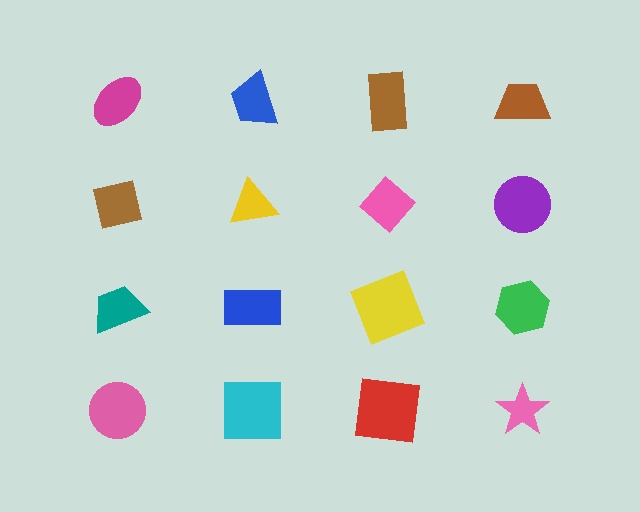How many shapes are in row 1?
4 shapes.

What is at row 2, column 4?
A purple circle.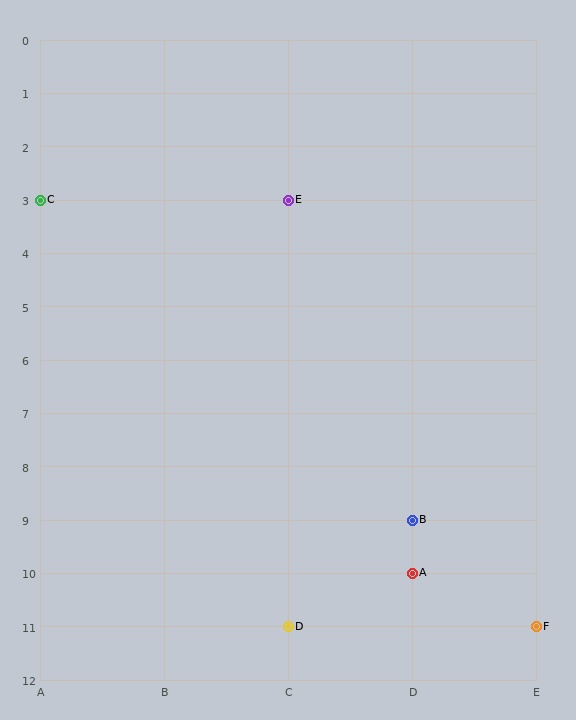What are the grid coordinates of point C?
Point C is at grid coordinates (A, 3).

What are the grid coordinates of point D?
Point D is at grid coordinates (C, 11).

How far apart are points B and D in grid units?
Points B and D are 1 column and 2 rows apart (about 2.2 grid units diagonally).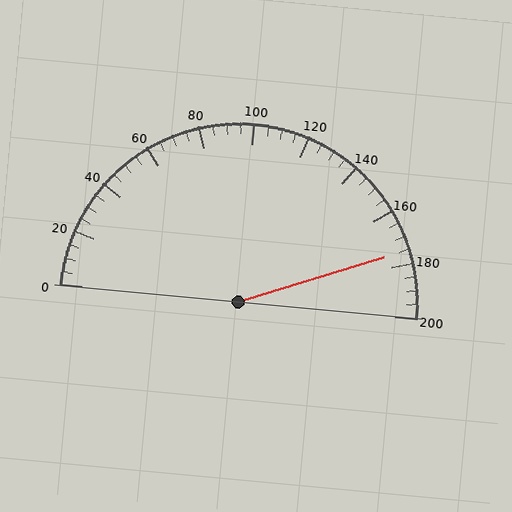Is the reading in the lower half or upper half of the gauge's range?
The reading is in the upper half of the range (0 to 200).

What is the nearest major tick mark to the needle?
The nearest major tick mark is 180.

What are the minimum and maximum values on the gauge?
The gauge ranges from 0 to 200.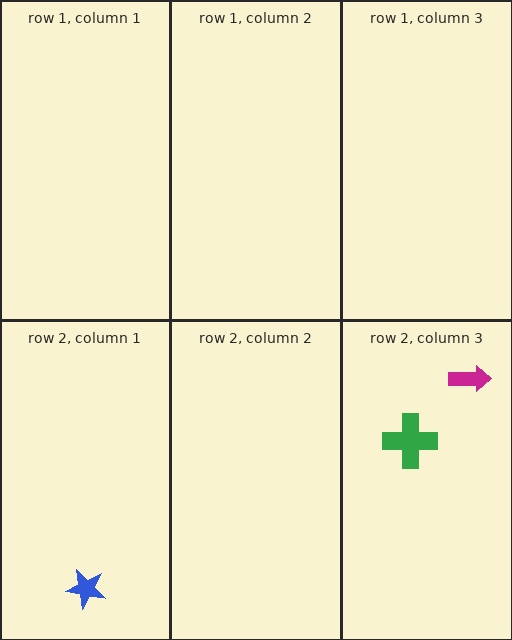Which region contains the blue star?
The row 2, column 1 region.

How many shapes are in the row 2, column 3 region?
2.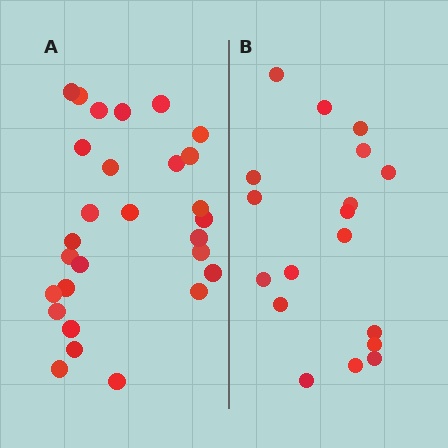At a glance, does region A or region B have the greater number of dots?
Region A (the left region) has more dots.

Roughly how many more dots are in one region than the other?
Region A has roughly 10 or so more dots than region B.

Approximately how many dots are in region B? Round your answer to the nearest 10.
About 20 dots. (The exact count is 18, which rounds to 20.)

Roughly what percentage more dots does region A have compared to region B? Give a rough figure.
About 55% more.